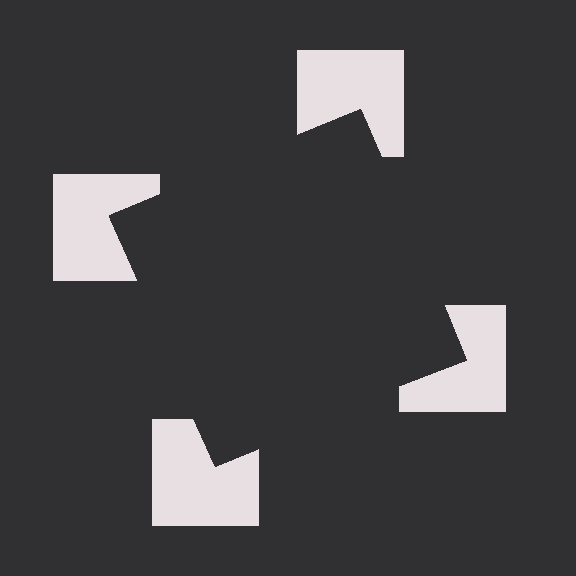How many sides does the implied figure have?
4 sides.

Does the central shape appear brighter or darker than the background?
It typically appears slightly darker than the background, even though no actual brightness change is drawn.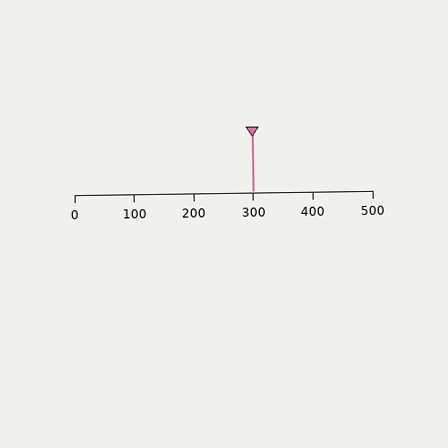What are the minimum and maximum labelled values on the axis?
The axis runs from 0 to 500.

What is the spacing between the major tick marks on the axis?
The major ticks are spaced 100 apart.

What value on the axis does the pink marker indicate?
The marker indicates approximately 300.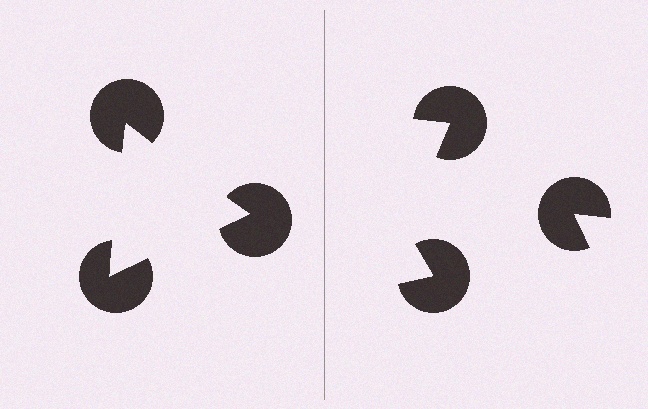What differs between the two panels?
The pac-man discs are positioned identically on both sides; only the wedge orientations differ. On the left they align to a triangle; on the right they are misaligned.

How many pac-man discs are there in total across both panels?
6 — 3 on each side.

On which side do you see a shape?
An illusory triangle appears on the left side. On the right side the wedge cuts are rotated, so no coherent shape forms.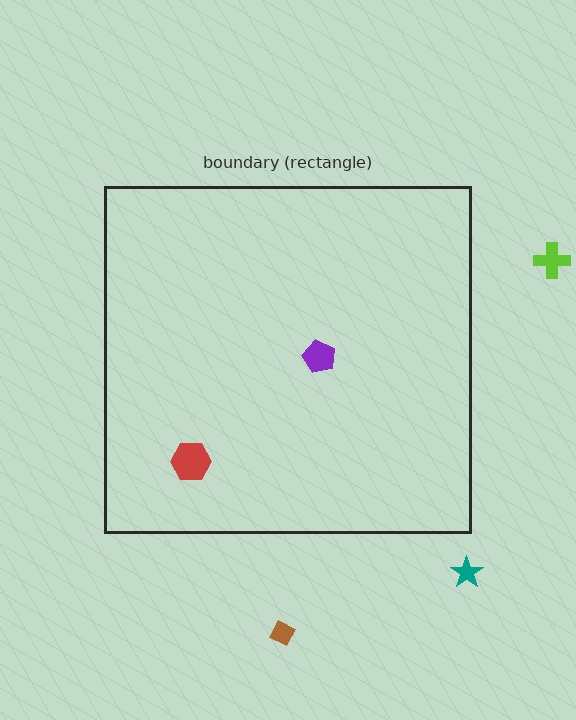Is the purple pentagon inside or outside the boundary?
Inside.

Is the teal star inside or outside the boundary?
Outside.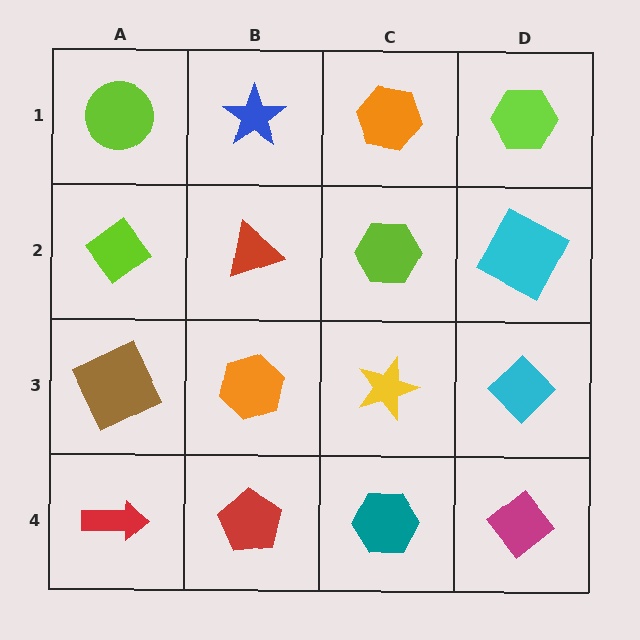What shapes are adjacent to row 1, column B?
A red triangle (row 2, column B), a lime circle (row 1, column A), an orange hexagon (row 1, column C).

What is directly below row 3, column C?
A teal hexagon.